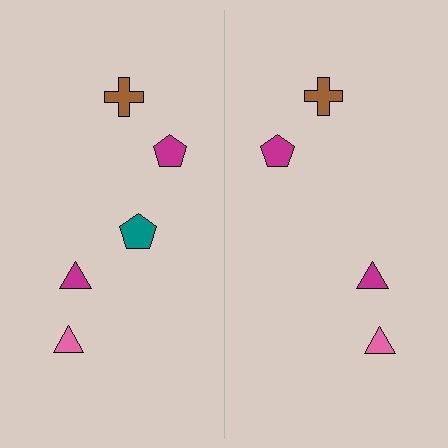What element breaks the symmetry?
A teal pentagon is missing from the right side.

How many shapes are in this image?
There are 9 shapes in this image.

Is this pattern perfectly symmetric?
No, the pattern is not perfectly symmetric. A teal pentagon is missing from the right side.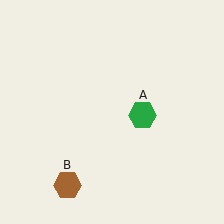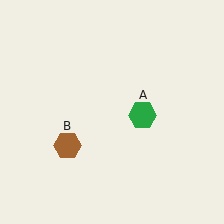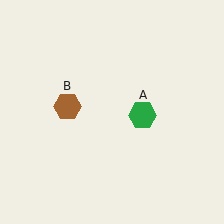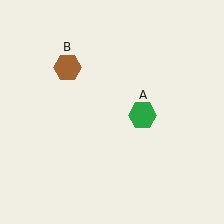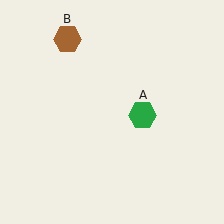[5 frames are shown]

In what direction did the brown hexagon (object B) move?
The brown hexagon (object B) moved up.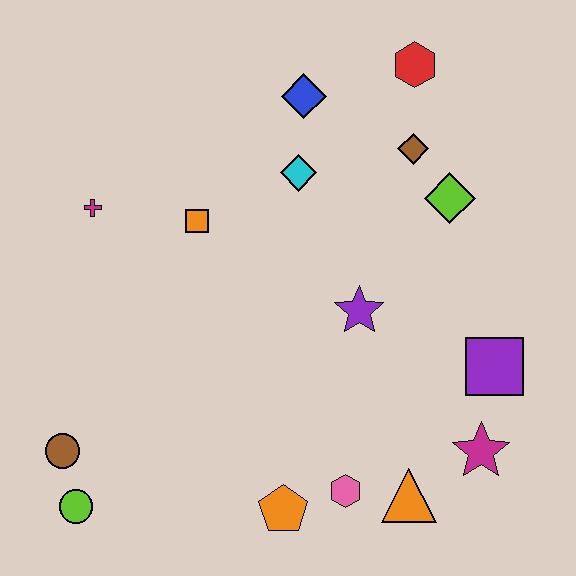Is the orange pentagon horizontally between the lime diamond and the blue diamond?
No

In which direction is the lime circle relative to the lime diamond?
The lime circle is to the left of the lime diamond.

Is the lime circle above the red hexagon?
No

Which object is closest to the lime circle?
The brown circle is closest to the lime circle.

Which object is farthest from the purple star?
The lime circle is farthest from the purple star.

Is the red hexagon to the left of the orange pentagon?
No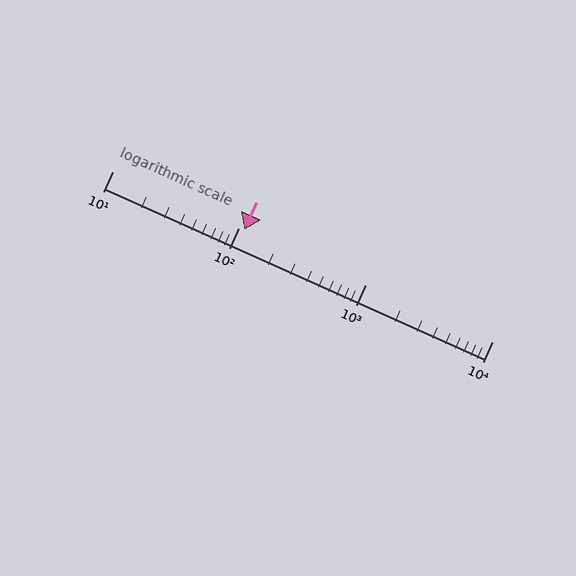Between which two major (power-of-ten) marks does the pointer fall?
The pointer is between 100 and 1000.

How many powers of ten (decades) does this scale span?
The scale spans 3 decades, from 10 to 10000.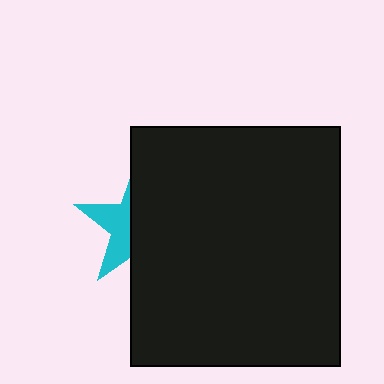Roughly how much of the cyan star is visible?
A small part of it is visible (roughly 37%).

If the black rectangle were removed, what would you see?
You would see the complete cyan star.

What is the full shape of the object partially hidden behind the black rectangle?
The partially hidden object is a cyan star.